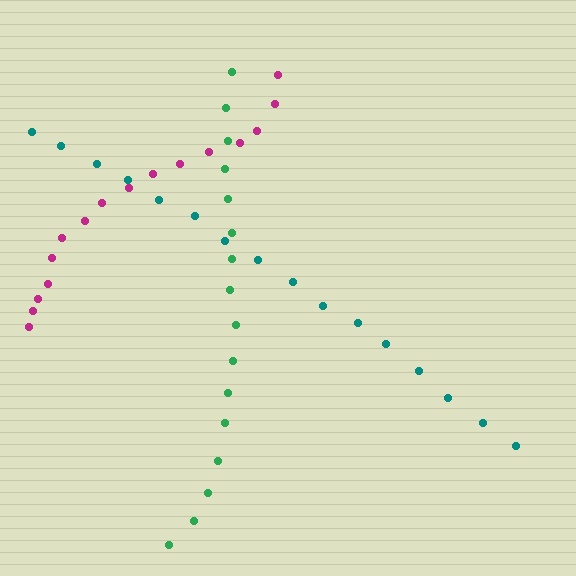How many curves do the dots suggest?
There are 3 distinct paths.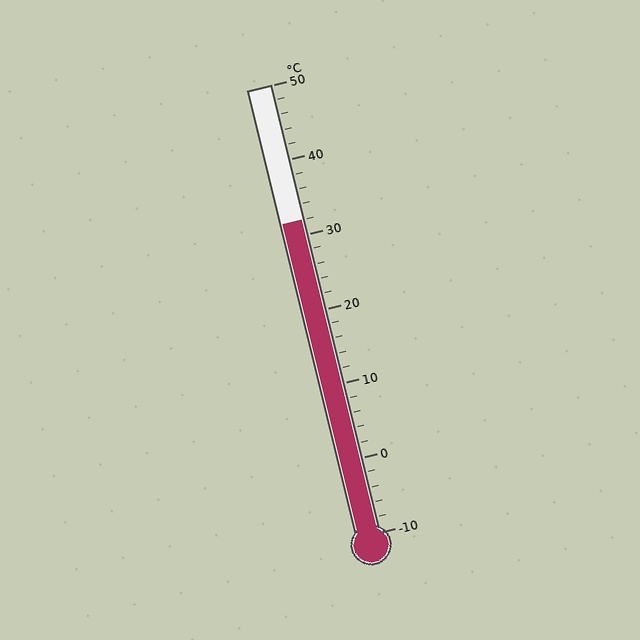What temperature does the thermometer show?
The thermometer shows approximately 32°C.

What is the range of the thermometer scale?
The thermometer scale ranges from -10°C to 50°C.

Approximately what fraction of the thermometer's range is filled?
The thermometer is filled to approximately 70% of its range.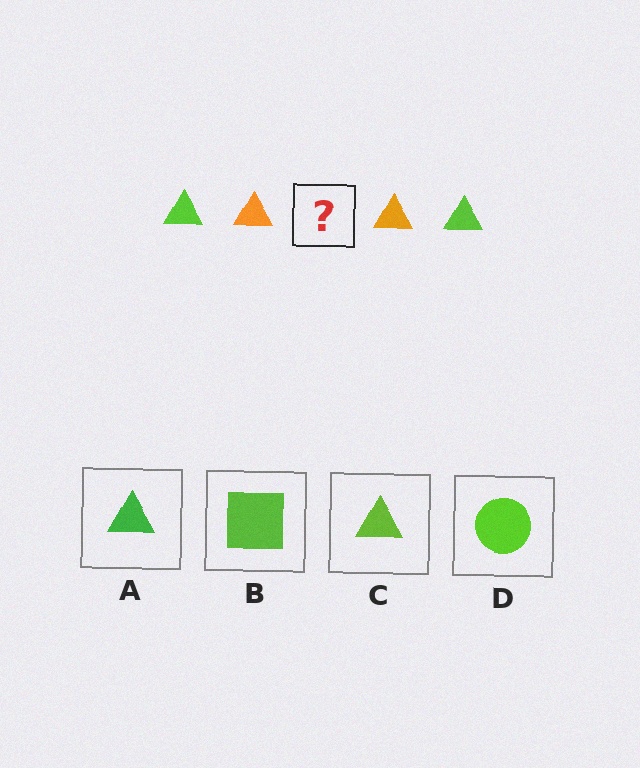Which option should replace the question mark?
Option C.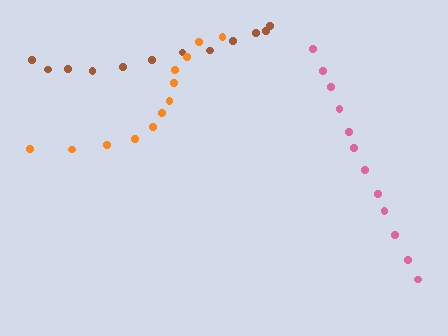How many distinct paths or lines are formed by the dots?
There are 3 distinct paths.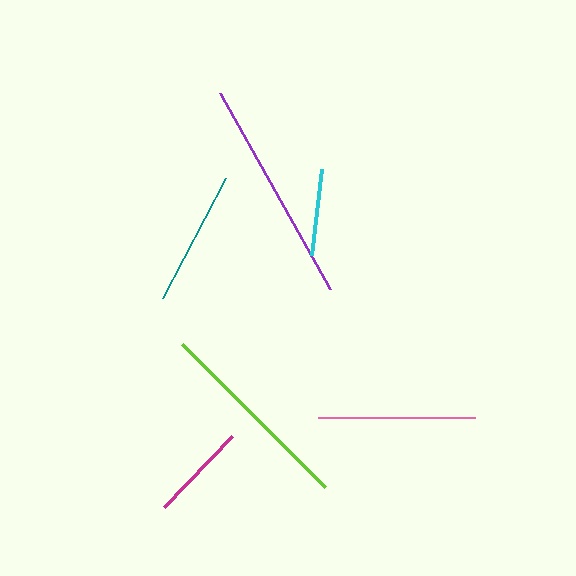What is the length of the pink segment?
The pink segment is approximately 157 pixels long.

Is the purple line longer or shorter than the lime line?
The purple line is longer than the lime line.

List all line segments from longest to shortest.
From longest to shortest: purple, lime, pink, teal, magenta, cyan.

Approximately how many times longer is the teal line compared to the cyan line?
The teal line is approximately 1.6 times the length of the cyan line.